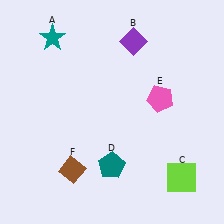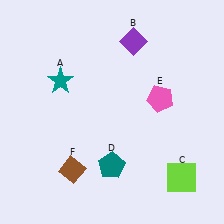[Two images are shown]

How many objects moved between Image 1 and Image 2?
1 object moved between the two images.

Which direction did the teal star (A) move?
The teal star (A) moved down.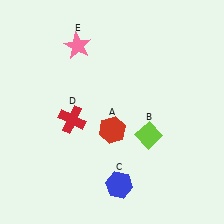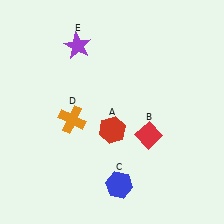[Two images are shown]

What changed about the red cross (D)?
In Image 1, D is red. In Image 2, it changed to orange.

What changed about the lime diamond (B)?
In Image 1, B is lime. In Image 2, it changed to red.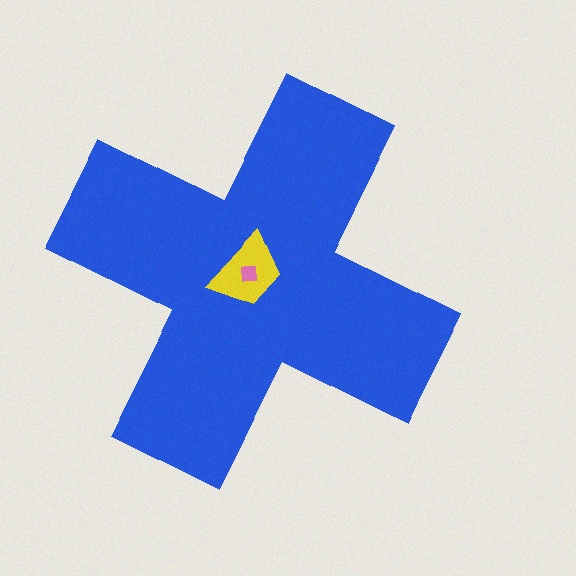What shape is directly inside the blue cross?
The yellow trapezoid.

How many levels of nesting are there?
3.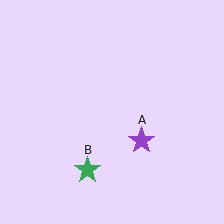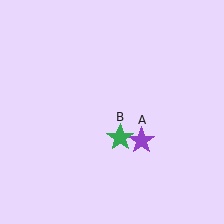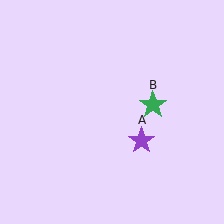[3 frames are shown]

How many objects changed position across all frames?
1 object changed position: green star (object B).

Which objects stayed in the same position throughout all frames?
Purple star (object A) remained stationary.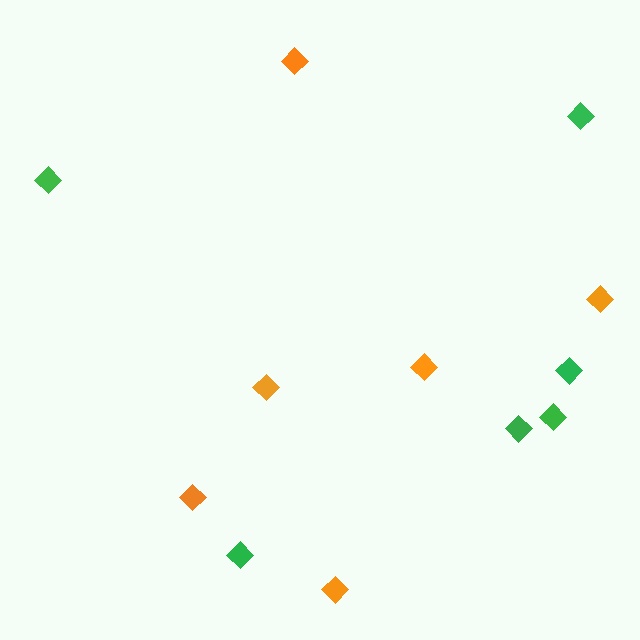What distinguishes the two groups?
There are 2 groups: one group of green diamonds (6) and one group of orange diamonds (6).